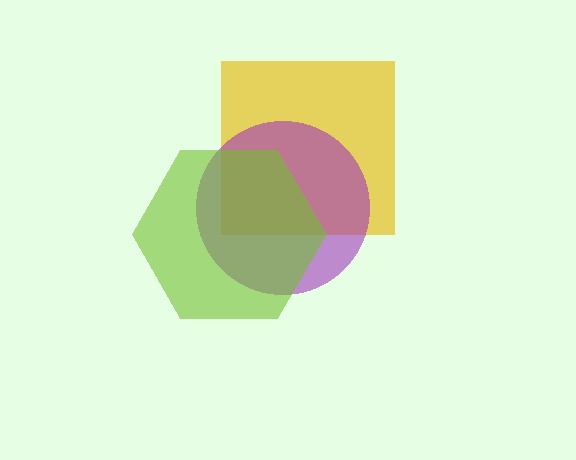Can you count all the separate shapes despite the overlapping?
Yes, there are 3 separate shapes.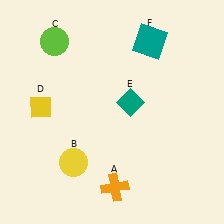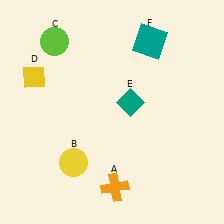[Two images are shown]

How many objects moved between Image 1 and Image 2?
1 object moved between the two images.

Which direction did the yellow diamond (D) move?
The yellow diamond (D) moved up.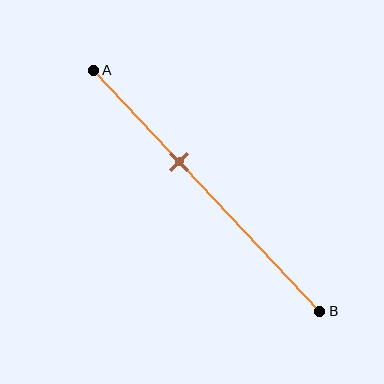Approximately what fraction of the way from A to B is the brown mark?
The brown mark is approximately 40% of the way from A to B.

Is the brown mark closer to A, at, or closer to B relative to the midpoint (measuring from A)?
The brown mark is closer to point A than the midpoint of segment AB.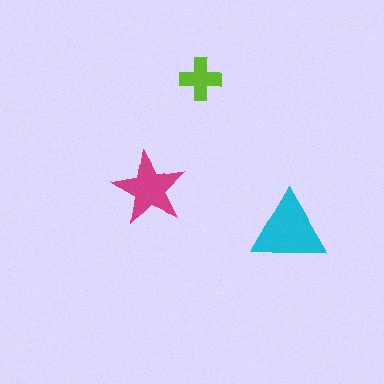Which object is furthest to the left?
The magenta star is leftmost.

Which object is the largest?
The cyan triangle.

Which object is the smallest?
The lime cross.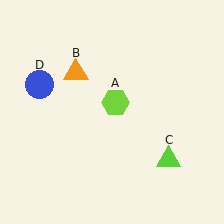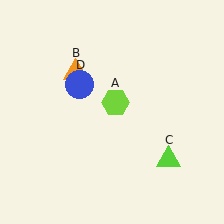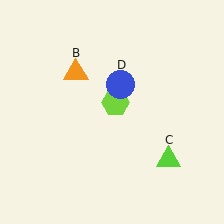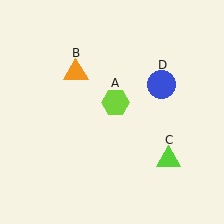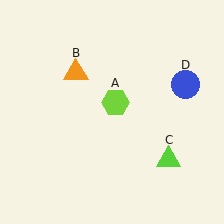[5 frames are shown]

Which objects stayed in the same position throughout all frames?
Lime hexagon (object A) and orange triangle (object B) and lime triangle (object C) remained stationary.